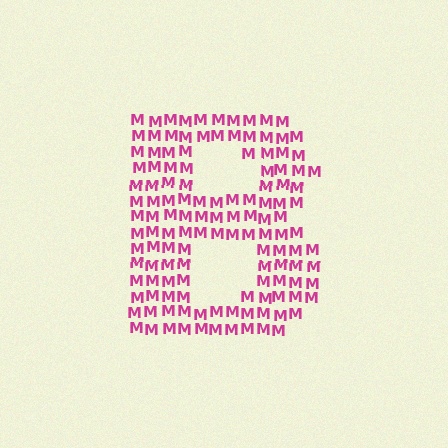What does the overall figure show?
The overall figure shows the letter B.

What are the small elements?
The small elements are letter M's.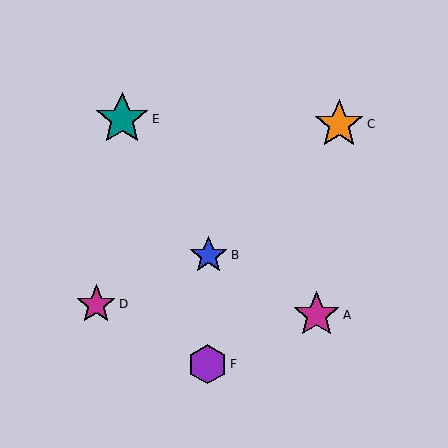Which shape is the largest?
The teal star (labeled E) is the largest.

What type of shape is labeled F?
Shape F is a purple hexagon.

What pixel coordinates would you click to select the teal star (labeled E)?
Click at (122, 119) to select the teal star E.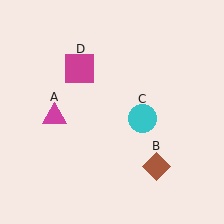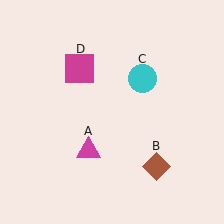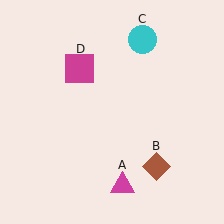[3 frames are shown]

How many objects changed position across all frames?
2 objects changed position: magenta triangle (object A), cyan circle (object C).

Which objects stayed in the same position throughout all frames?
Brown diamond (object B) and magenta square (object D) remained stationary.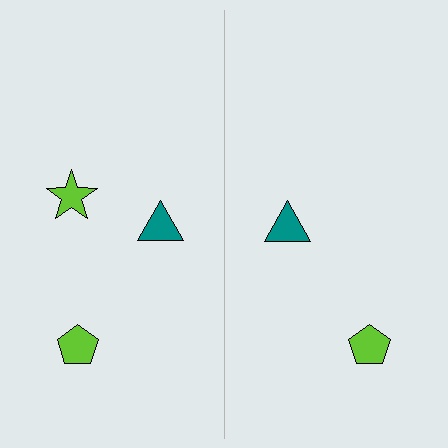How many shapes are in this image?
There are 5 shapes in this image.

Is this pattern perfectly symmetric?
No, the pattern is not perfectly symmetric. A lime star is missing from the right side.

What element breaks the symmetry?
A lime star is missing from the right side.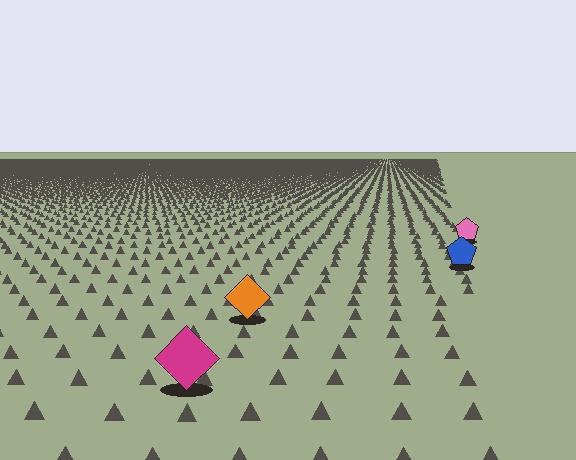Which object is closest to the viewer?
The magenta diamond is closest. The texture marks near it are larger and more spread out.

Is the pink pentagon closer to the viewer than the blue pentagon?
No. The blue pentagon is closer — you can tell from the texture gradient: the ground texture is coarser near it.